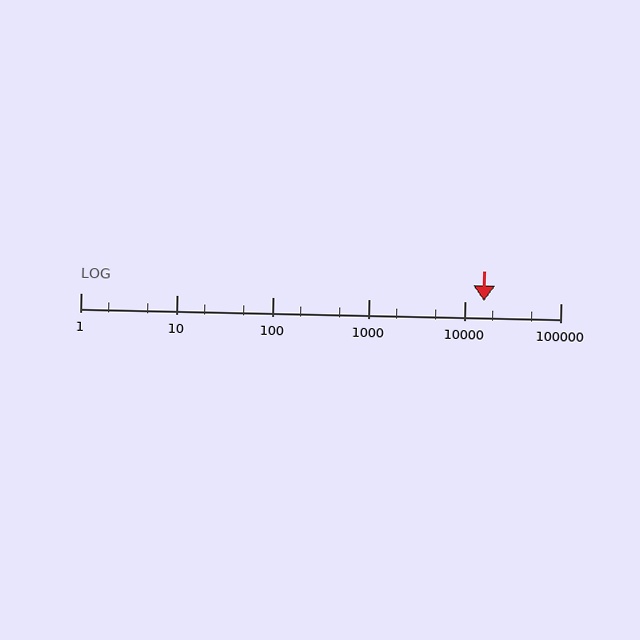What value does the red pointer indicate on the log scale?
The pointer indicates approximately 16000.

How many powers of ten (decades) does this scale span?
The scale spans 5 decades, from 1 to 100000.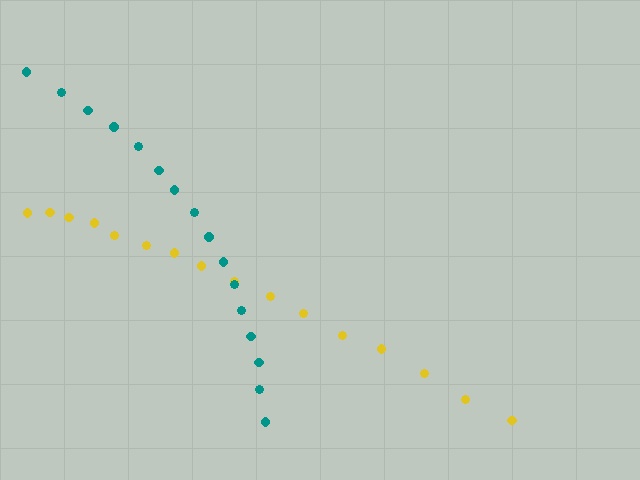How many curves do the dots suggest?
There are 2 distinct paths.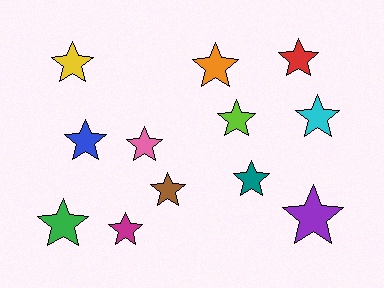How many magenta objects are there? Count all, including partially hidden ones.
There is 1 magenta object.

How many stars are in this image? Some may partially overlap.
There are 12 stars.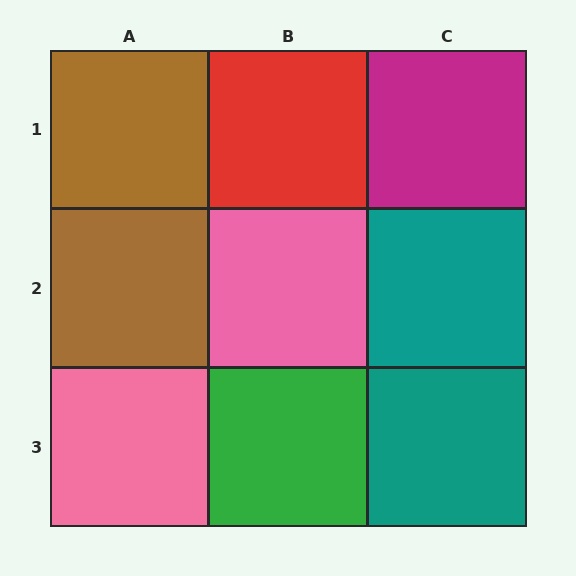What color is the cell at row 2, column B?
Pink.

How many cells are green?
1 cell is green.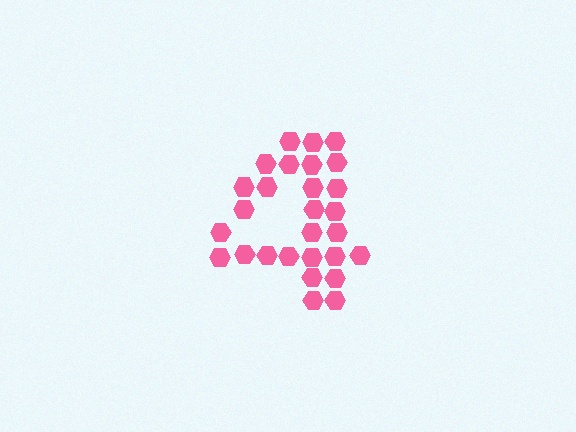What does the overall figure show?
The overall figure shows the digit 4.